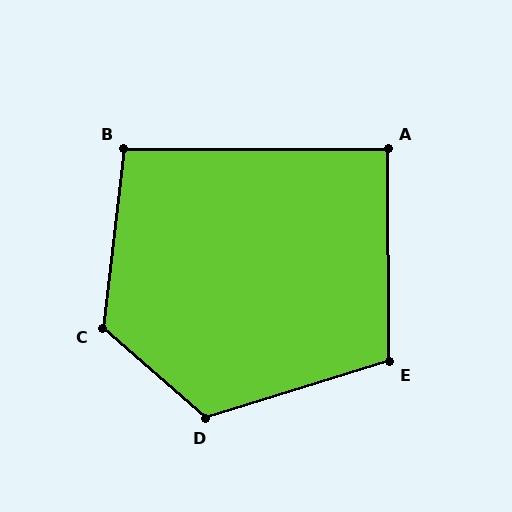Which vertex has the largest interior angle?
C, at approximately 124 degrees.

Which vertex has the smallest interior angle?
A, at approximately 90 degrees.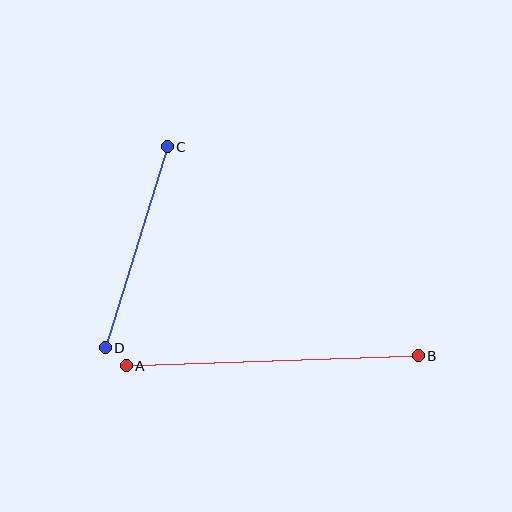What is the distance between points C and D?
The distance is approximately 210 pixels.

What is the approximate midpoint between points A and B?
The midpoint is at approximately (272, 361) pixels.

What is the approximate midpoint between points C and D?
The midpoint is at approximately (136, 247) pixels.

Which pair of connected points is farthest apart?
Points A and B are farthest apart.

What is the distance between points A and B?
The distance is approximately 292 pixels.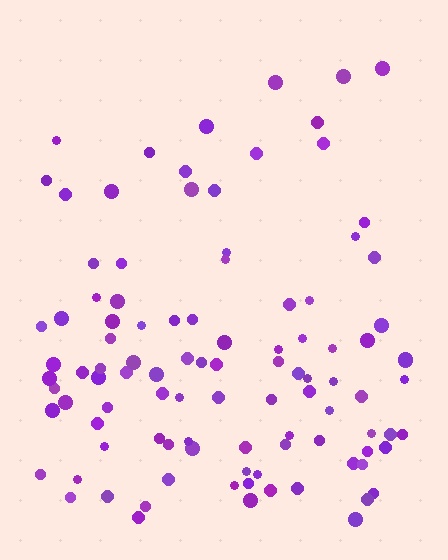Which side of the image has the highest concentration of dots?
The bottom.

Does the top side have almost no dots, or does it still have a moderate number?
Still a moderate number, just noticeably fewer than the bottom.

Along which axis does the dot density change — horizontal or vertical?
Vertical.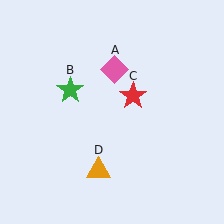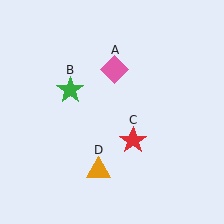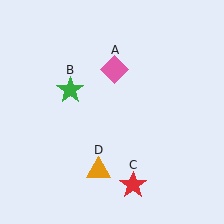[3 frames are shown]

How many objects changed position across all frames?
1 object changed position: red star (object C).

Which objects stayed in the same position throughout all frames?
Pink diamond (object A) and green star (object B) and orange triangle (object D) remained stationary.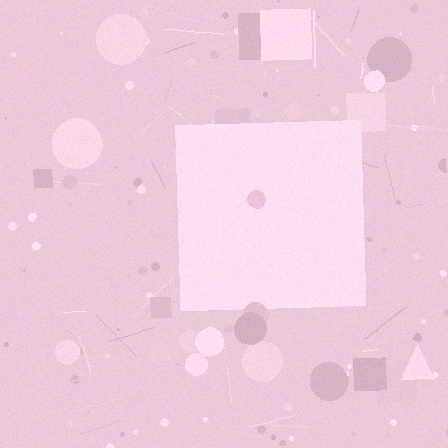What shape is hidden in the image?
A square is hidden in the image.